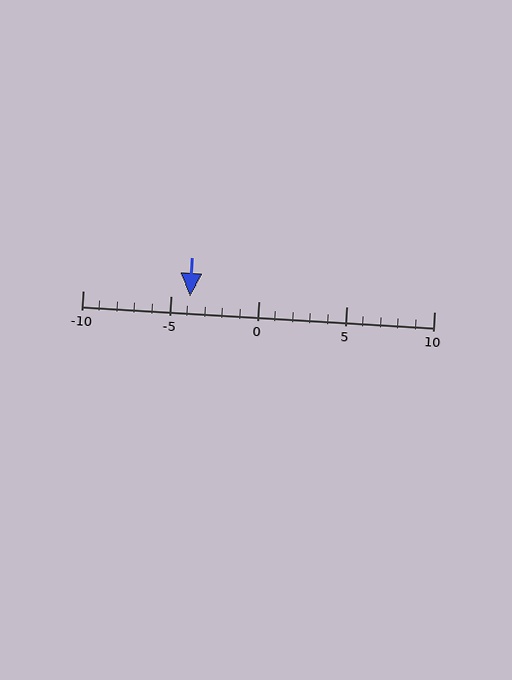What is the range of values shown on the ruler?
The ruler shows values from -10 to 10.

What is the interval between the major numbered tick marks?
The major tick marks are spaced 5 units apart.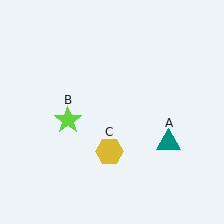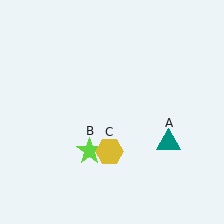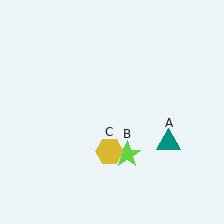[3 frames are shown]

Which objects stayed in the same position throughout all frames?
Teal triangle (object A) and yellow hexagon (object C) remained stationary.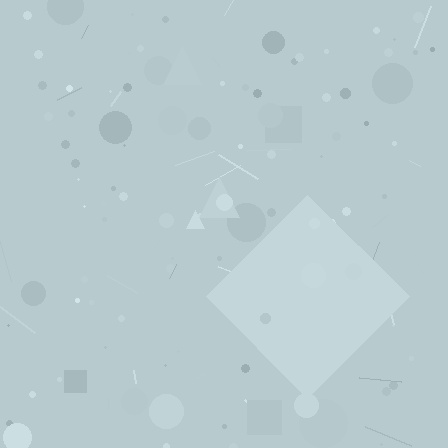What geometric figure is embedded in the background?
A diamond is embedded in the background.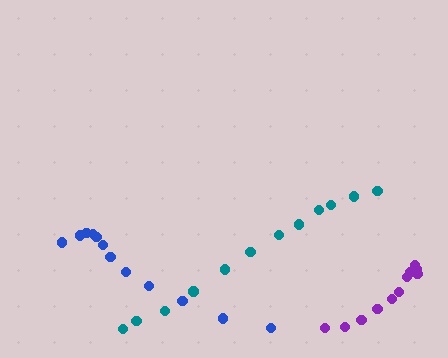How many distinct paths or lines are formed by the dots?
There are 3 distinct paths.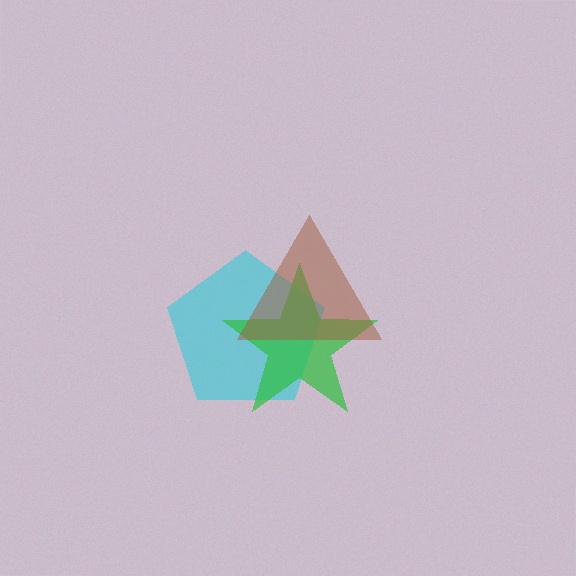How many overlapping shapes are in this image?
There are 3 overlapping shapes in the image.